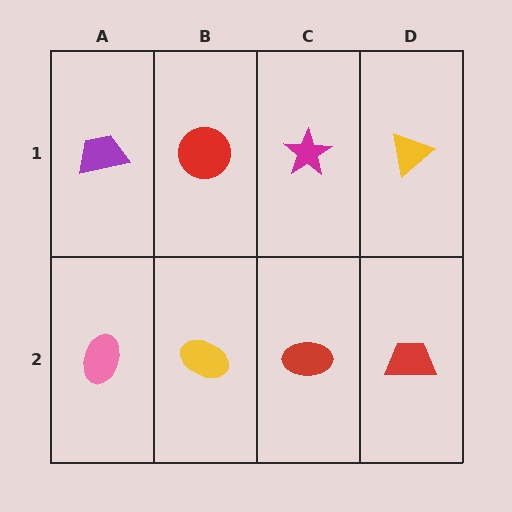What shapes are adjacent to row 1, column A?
A pink ellipse (row 2, column A), a red circle (row 1, column B).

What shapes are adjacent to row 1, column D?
A red trapezoid (row 2, column D), a magenta star (row 1, column C).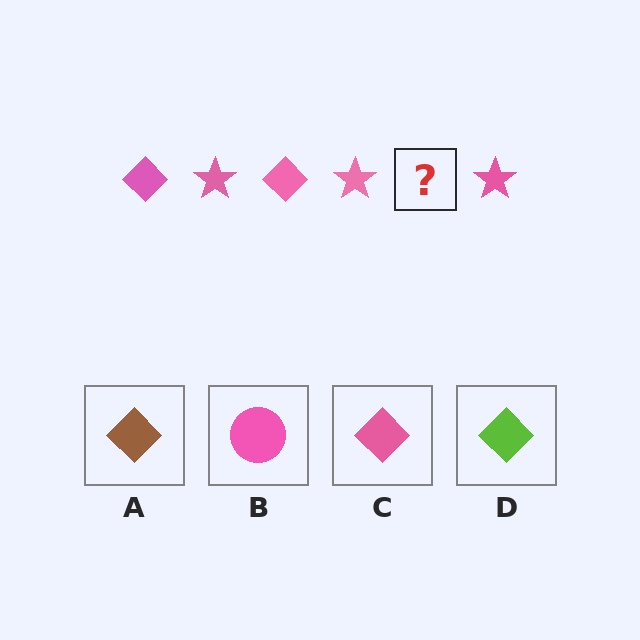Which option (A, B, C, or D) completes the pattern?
C.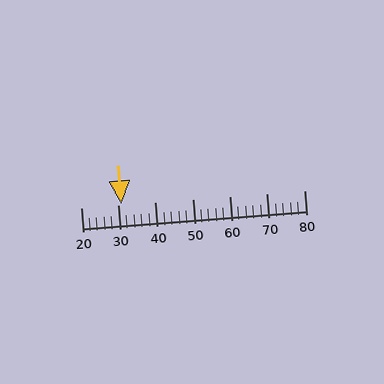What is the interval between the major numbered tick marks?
The major tick marks are spaced 10 units apart.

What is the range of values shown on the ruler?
The ruler shows values from 20 to 80.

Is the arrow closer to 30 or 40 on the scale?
The arrow is closer to 30.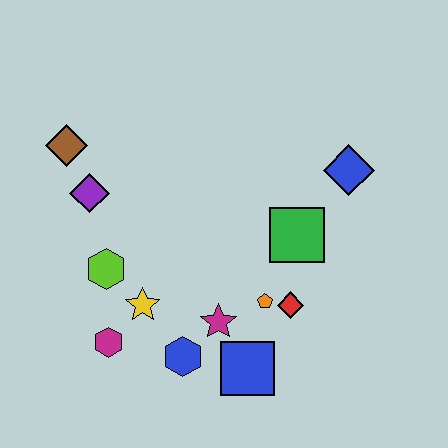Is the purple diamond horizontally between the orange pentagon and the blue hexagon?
No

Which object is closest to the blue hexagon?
The magenta star is closest to the blue hexagon.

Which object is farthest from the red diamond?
The brown diamond is farthest from the red diamond.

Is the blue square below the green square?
Yes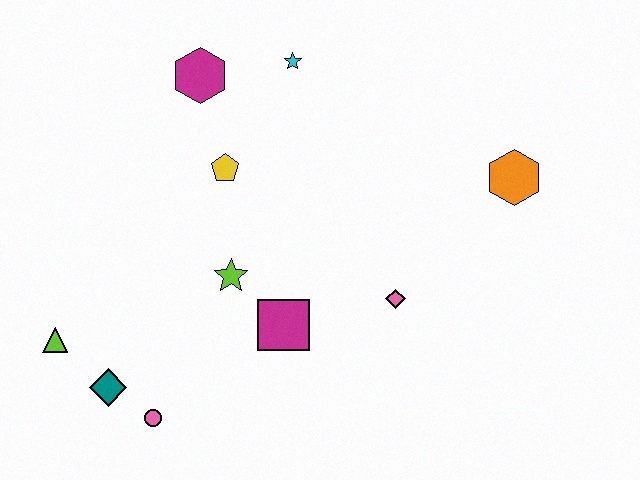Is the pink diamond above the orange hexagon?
No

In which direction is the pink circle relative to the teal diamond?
The pink circle is to the right of the teal diamond.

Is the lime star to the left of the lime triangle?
No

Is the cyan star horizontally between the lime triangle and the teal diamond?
No